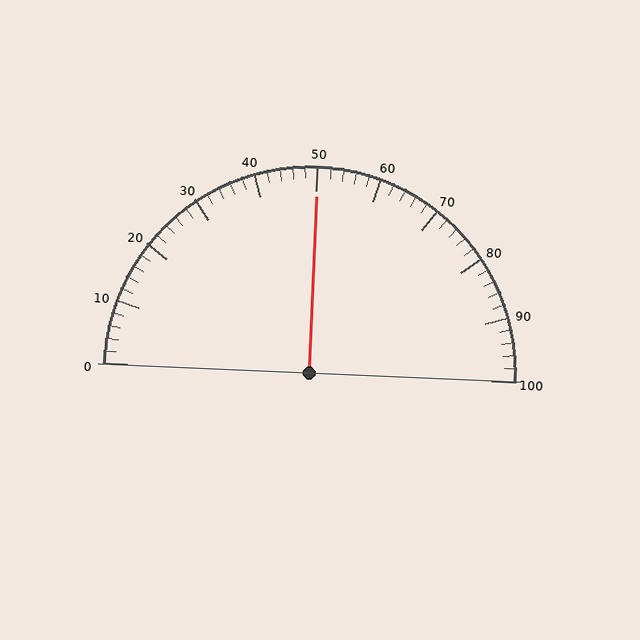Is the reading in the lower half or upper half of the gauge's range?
The reading is in the upper half of the range (0 to 100).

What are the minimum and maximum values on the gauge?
The gauge ranges from 0 to 100.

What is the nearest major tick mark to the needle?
The nearest major tick mark is 50.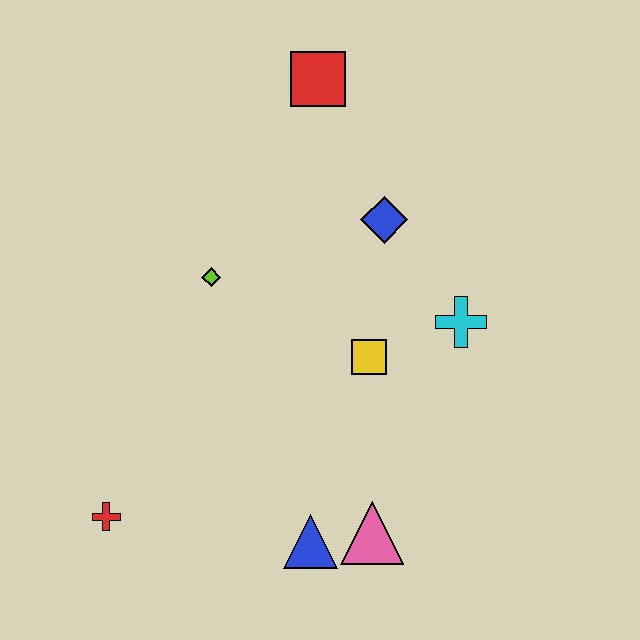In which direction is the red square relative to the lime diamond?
The red square is above the lime diamond.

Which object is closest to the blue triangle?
The pink triangle is closest to the blue triangle.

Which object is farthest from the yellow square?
The red cross is farthest from the yellow square.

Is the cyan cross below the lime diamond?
Yes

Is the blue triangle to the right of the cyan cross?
No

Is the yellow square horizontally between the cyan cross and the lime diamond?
Yes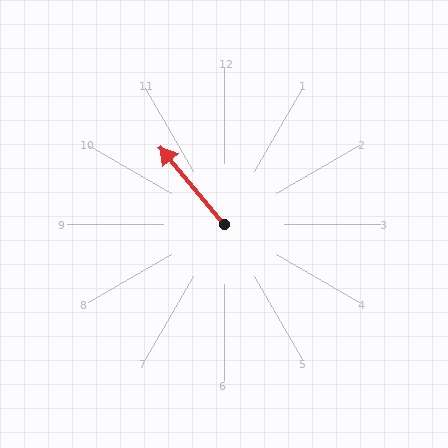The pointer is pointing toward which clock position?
Roughly 11 o'clock.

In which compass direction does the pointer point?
Northwest.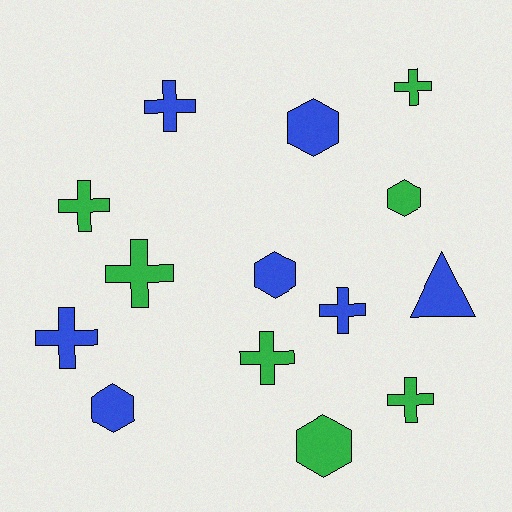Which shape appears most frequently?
Cross, with 8 objects.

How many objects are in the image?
There are 14 objects.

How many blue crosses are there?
There are 3 blue crosses.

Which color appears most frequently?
Blue, with 7 objects.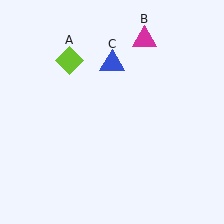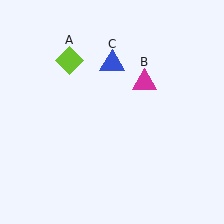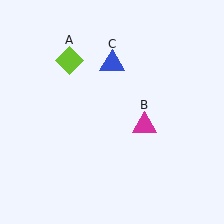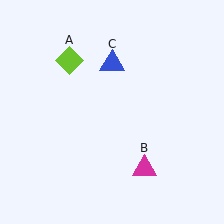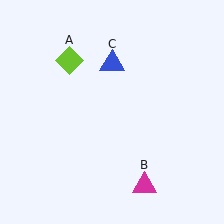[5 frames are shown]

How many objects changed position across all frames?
1 object changed position: magenta triangle (object B).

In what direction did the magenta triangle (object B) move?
The magenta triangle (object B) moved down.